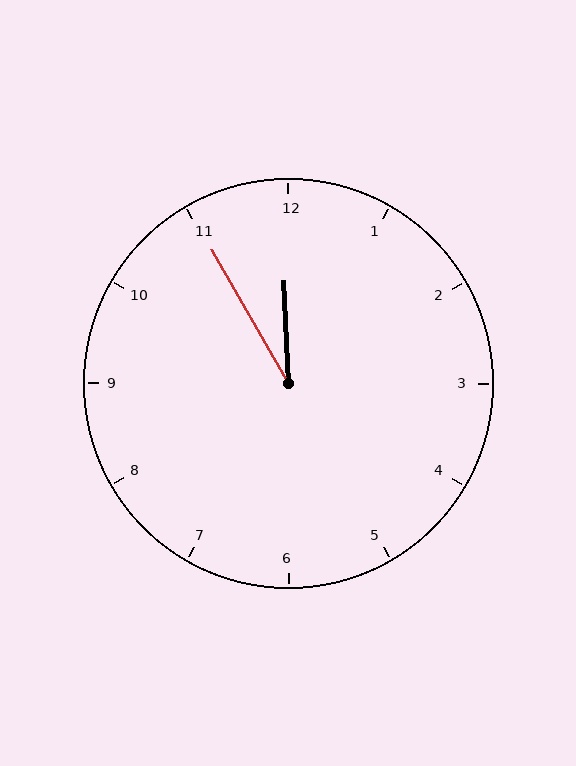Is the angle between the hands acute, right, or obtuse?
It is acute.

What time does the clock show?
11:55.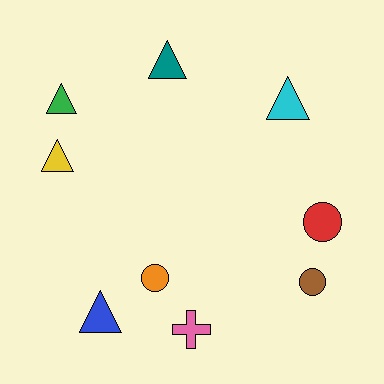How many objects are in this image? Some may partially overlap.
There are 9 objects.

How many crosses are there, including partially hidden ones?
There is 1 cross.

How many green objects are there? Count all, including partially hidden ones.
There is 1 green object.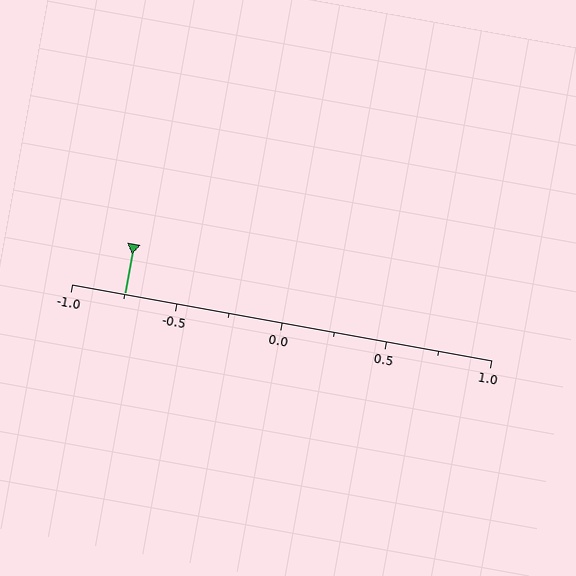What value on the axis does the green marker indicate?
The marker indicates approximately -0.75.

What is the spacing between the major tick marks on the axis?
The major ticks are spaced 0.5 apart.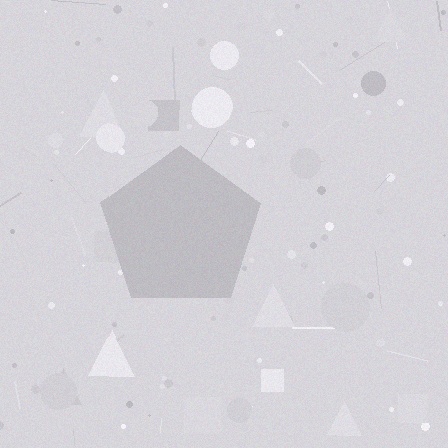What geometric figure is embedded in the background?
A pentagon is embedded in the background.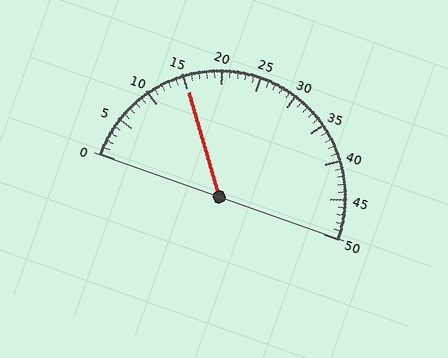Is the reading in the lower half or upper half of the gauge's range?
The reading is in the lower half of the range (0 to 50).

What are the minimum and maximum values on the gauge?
The gauge ranges from 0 to 50.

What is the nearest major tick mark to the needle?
The nearest major tick mark is 15.